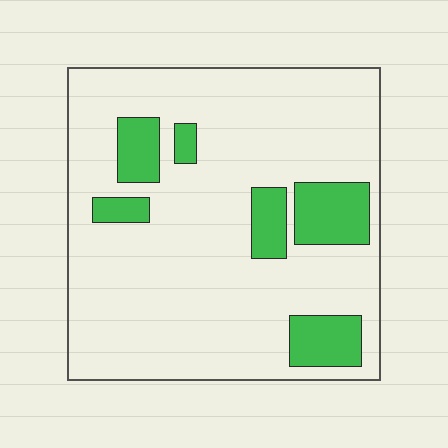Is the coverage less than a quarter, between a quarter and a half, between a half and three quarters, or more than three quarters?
Less than a quarter.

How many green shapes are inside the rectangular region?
6.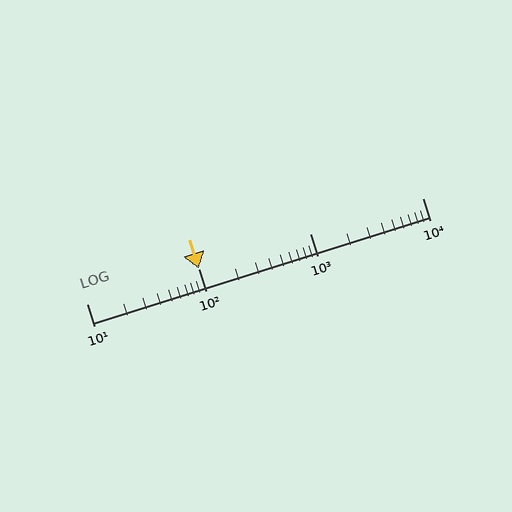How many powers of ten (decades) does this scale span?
The scale spans 3 decades, from 10 to 10000.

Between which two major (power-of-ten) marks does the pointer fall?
The pointer is between 100 and 1000.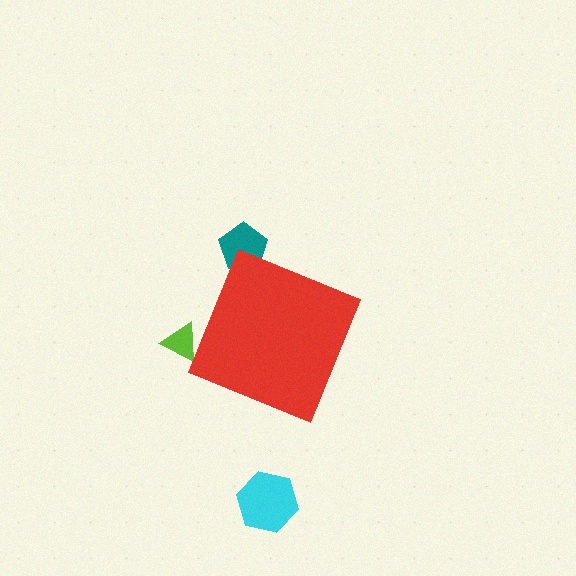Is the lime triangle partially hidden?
Yes, the lime triangle is partially hidden behind the red diamond.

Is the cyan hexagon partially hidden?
No, the cyan hexagon is fully visible.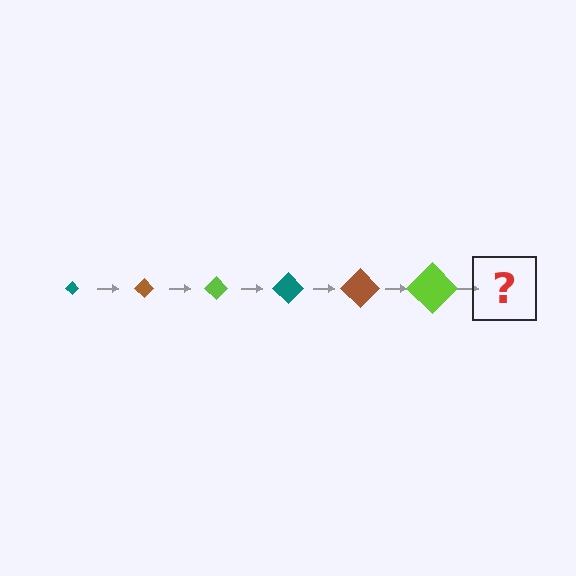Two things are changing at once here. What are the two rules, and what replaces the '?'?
The two rules are that the diamond grows larger each step and the color cycles through teal, brown, and lime. The '?' should be a teal diamond, larger than the previous one.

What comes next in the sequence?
The next element should be a teal diamond, larger than the previous one.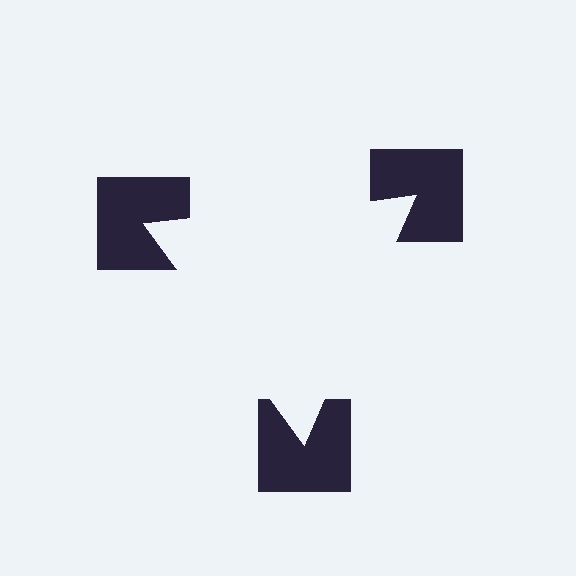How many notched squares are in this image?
There are 3 — one at each vertex of the illusory triangle.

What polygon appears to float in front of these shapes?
An illusory triangle — its edges are inferred from the aligned wedge cuts in the notched squares, not physically drawn.